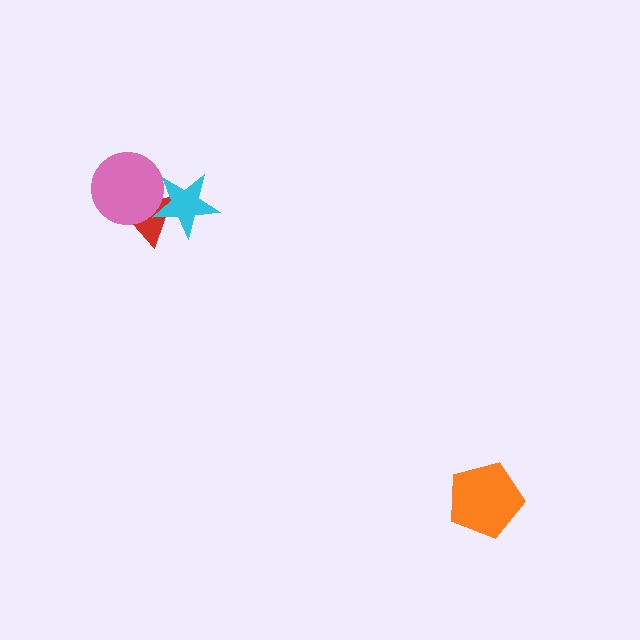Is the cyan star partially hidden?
No, no other shape covers it.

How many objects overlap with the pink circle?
2 objects overlap with the pink circle.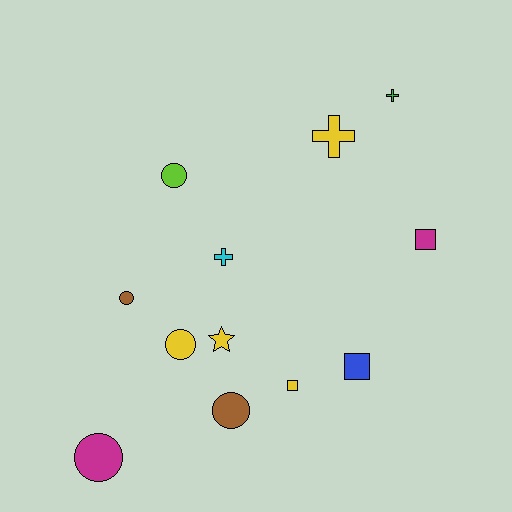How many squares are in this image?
There are 3 squares.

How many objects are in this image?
There are 12 objects.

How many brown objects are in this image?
There are 2 brown objects.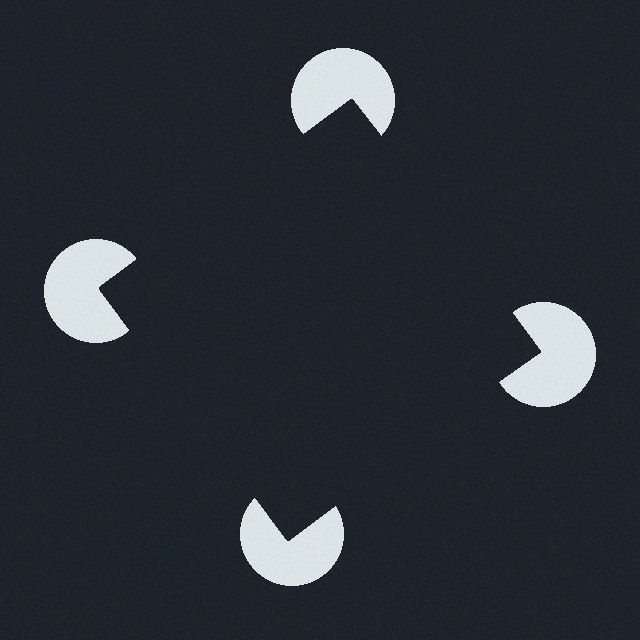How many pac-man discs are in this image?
There are 4 — one at each vertex of the illusory square.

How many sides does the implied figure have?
4 sides.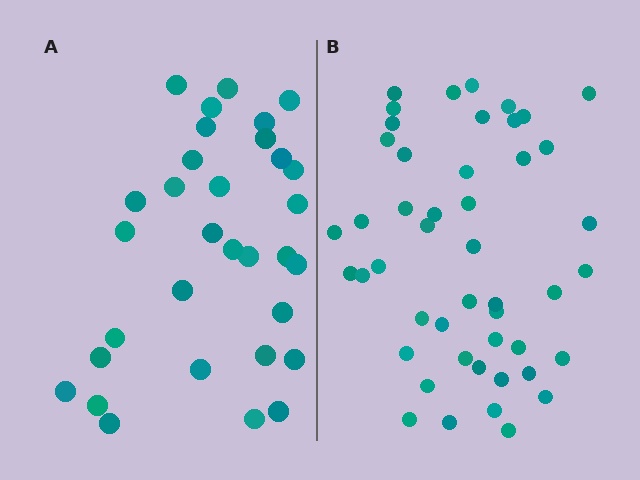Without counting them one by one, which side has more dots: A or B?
Region B (the right region) has more dots.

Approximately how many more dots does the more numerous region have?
Region B has approximately 15 more dots than region A.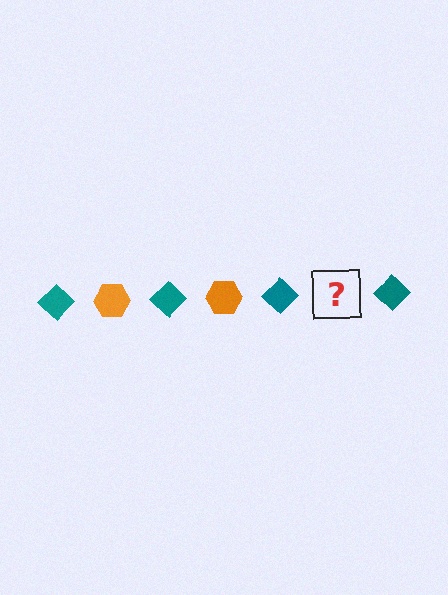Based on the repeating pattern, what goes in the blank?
The blank should be an orange hexagon.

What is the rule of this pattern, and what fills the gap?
The rule is that the pattern alternates between teal diamond and orange hexagon. The gap should be filled with an orange hexagon.